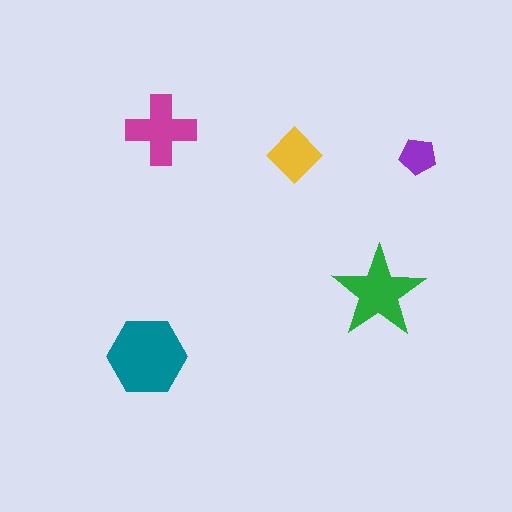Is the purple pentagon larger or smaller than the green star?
Smaller.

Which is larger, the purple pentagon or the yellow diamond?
The yellow diamond.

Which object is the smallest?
The purple pentagon.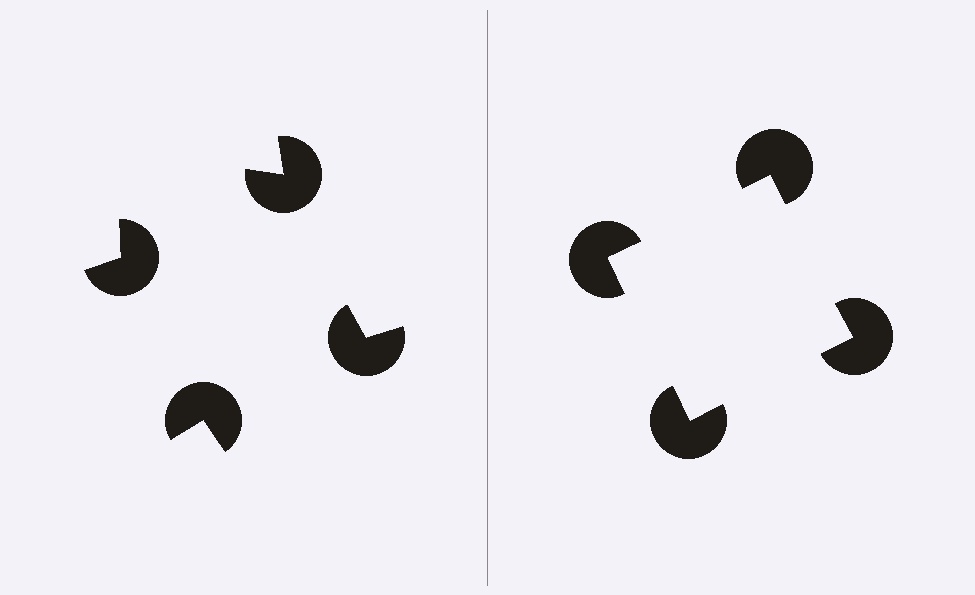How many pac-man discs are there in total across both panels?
8 — 4 on each side.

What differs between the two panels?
The pac-man discs are positioned identically on both sides; only the wedge orientations differ. On the right they align to a square; on the left they are misaligned.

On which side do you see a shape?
An illusory square appears on the right side. On the left side the wedge cuts are rotated, so no coherent shape forms.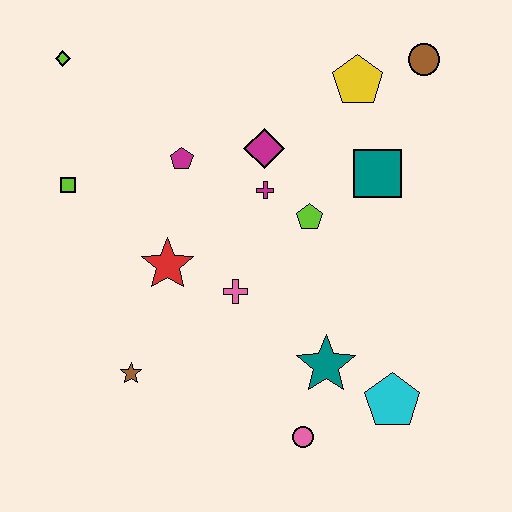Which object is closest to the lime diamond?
The lime square is closest to the lime diamond.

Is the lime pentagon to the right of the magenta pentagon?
Yes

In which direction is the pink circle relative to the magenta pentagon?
The pink circle is below the magenta pentagon.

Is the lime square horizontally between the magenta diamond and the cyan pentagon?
No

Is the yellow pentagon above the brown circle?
No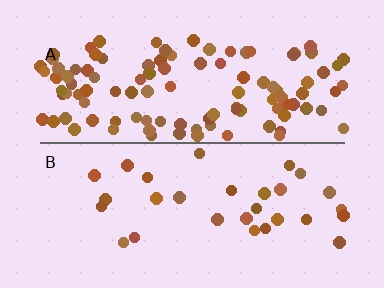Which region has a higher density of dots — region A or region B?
A (the top).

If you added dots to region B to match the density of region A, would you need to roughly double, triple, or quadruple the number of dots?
Approximately quadruple.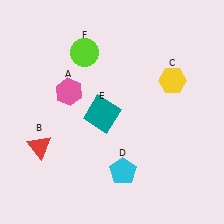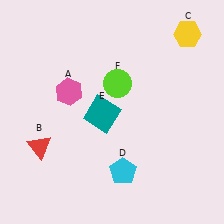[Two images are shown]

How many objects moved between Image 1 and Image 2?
2 objects moved between the two images.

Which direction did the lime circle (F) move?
The lime circle (F) moved right.